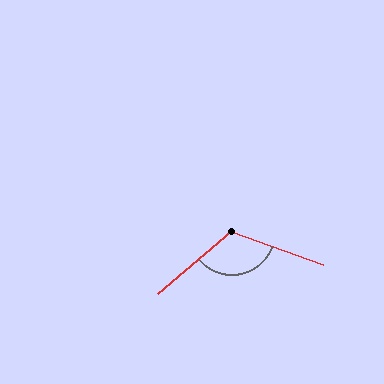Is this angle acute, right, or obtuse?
It is obtuse.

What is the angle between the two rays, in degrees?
Approximately 120 degrees.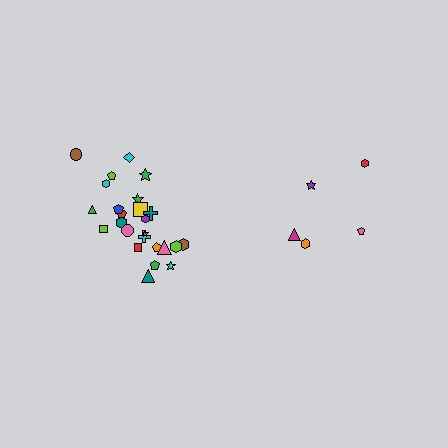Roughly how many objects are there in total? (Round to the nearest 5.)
Roughly 30 objects in total.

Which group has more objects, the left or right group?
The left group.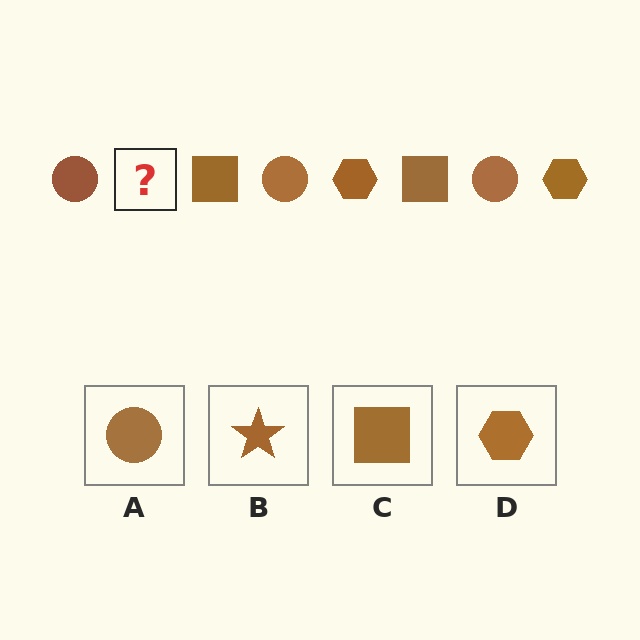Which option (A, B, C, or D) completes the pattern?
D.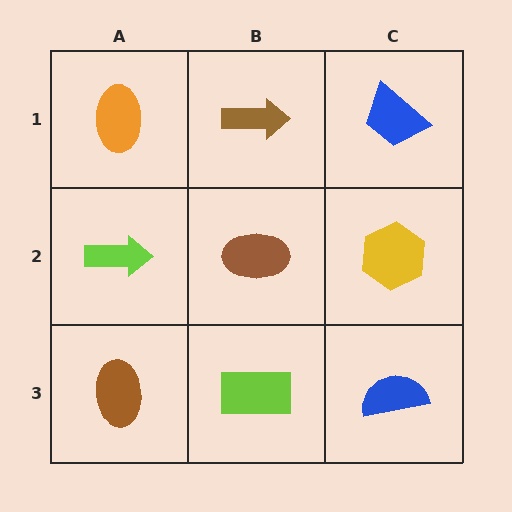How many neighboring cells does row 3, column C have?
2.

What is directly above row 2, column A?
An orange ellipse.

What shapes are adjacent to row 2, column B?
A brown arrow (row 1, column B), a lime rectangle (row 3, column B), a lime arrow (row 2, column A), a yellow hexagon (row 2, column C).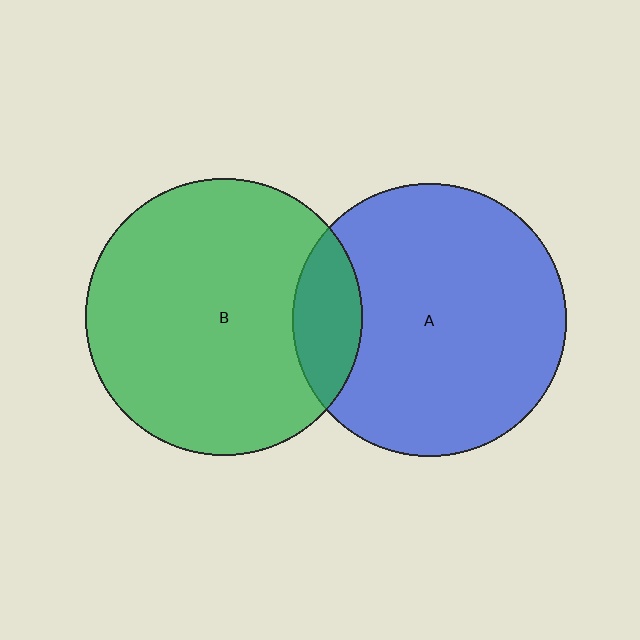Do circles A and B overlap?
Yes.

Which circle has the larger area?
Circle B (green).